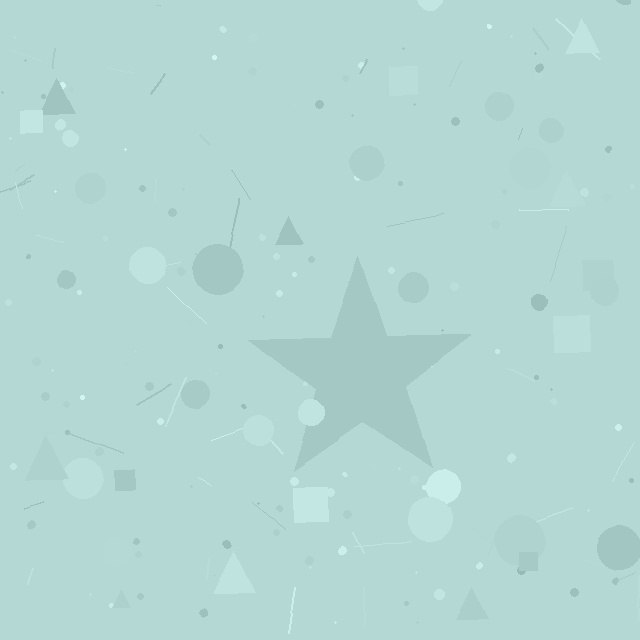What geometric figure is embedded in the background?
A star is embedded in the background.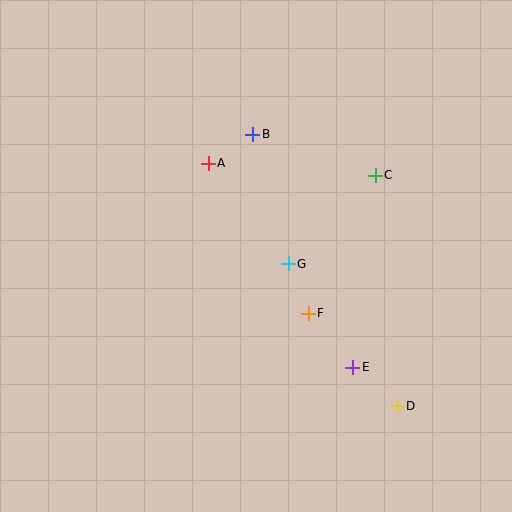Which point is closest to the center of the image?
Point G at (288, 264) is closest to the center.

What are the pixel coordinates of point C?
Point C is at (375, 175).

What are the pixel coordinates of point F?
Point F is at (308, 313).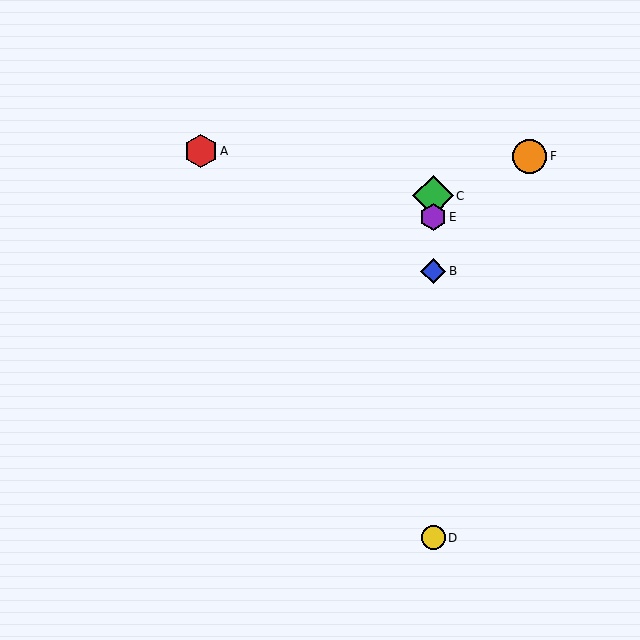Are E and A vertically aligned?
No, E is at x≈433 and A is at x≈201.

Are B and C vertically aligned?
Yes, both are at x≈433.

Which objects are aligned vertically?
Objects B, C, D, E are aligned vertically.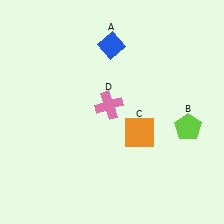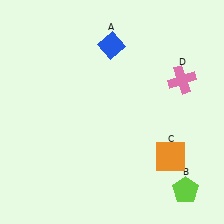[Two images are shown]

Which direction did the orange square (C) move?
The orange square (C) moved right.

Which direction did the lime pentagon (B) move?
The lime pentagon (B) moved down.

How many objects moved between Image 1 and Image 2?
3 objects moved between the two images.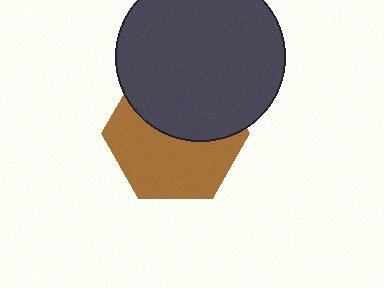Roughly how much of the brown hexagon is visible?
About half of it is visible (roughly 55%).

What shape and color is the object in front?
The object in front is a dark gray circle.